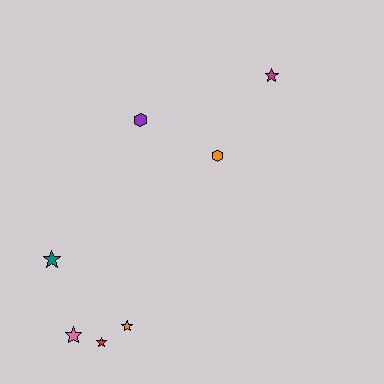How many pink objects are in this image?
There is 1 pink object.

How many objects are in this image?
There are 7 objects.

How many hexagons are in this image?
There are 2 hexagons.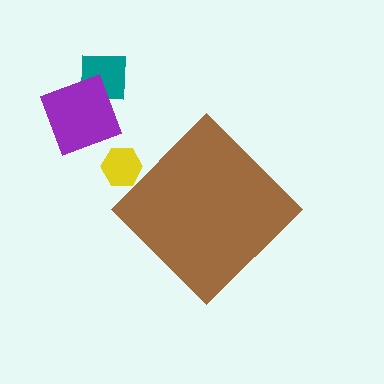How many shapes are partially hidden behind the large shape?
1 shape is partially hidden.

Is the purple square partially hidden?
No, the purple square is fully visible.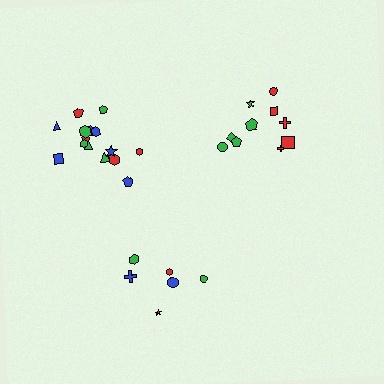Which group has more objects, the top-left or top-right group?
The top-left group.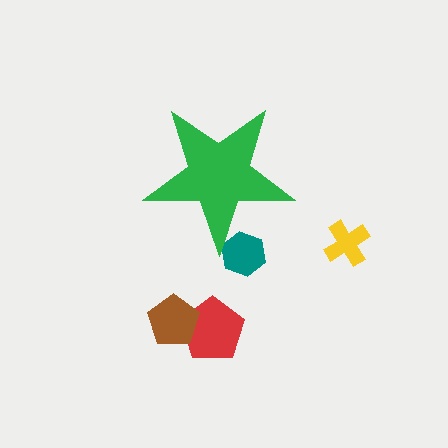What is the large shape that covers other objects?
A green star.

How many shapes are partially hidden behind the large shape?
1 shape is partially hidden.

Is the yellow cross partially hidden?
No, the yellow cross is fully visible.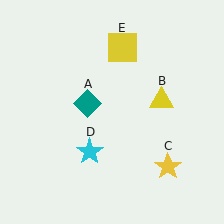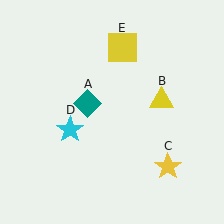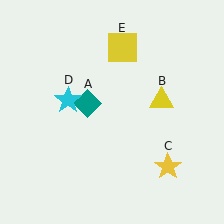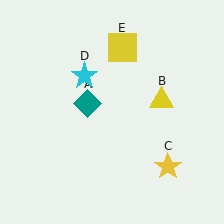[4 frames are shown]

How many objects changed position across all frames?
1 object changed position: cyan star (object D).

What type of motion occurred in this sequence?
The cyan star (object D) rotated clockwise around the center of the scene.